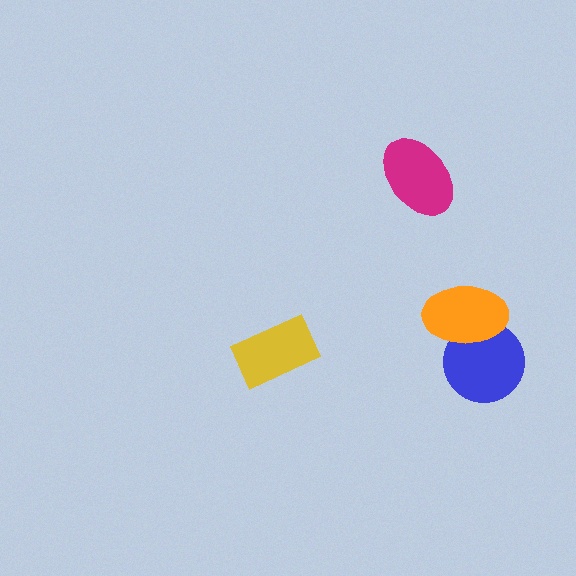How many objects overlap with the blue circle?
1 object overlaps with the blue circle.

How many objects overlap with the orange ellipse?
1 object overlaps with the orange ellipse.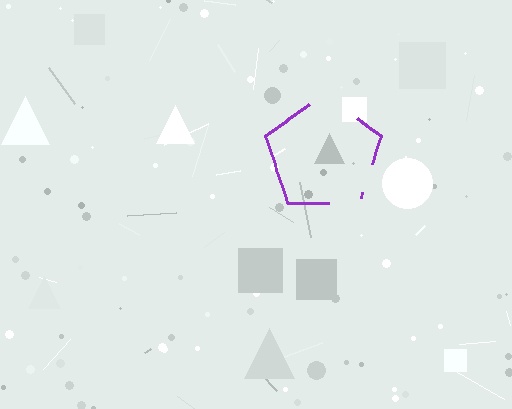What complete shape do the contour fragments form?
The contour fragments form a pentagon.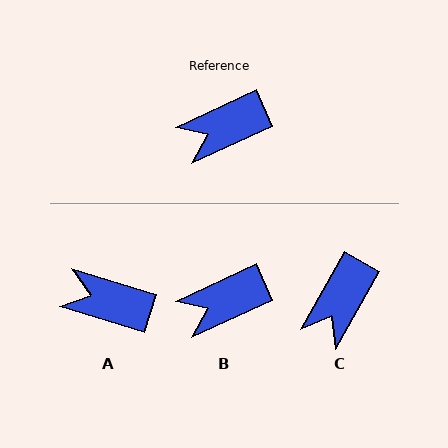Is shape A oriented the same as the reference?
No, it is off by about 42 degrees.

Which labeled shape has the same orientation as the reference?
B.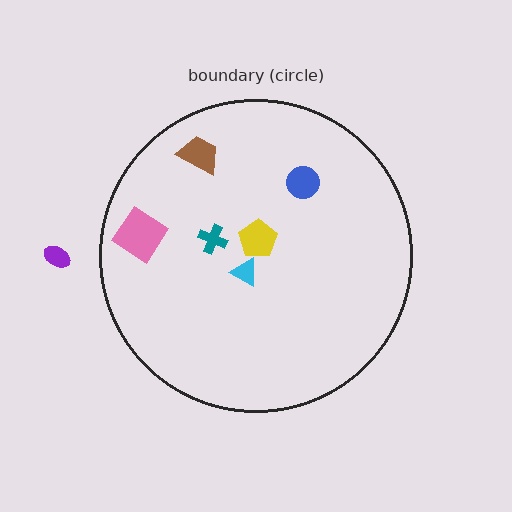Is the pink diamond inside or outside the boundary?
Inside.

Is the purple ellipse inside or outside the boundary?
Outside.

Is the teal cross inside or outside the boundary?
Inside.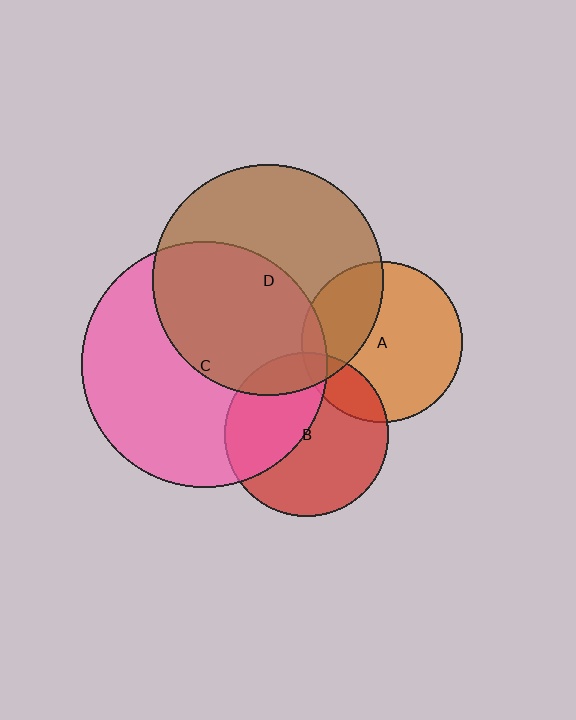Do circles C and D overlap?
Yes.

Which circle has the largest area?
Circle C (pink).